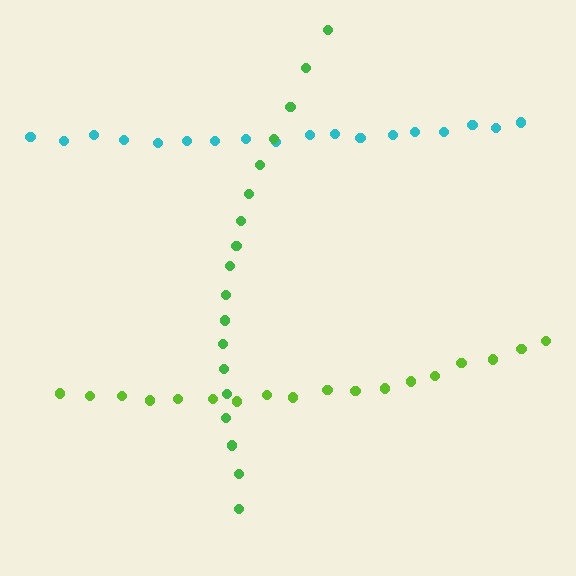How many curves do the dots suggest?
There are 3 distinct paths.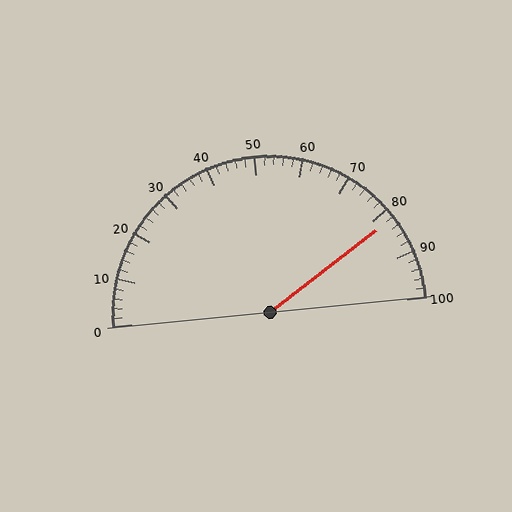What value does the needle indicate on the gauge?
The needle indicates approximately 82.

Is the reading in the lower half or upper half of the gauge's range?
The reading is in the upper half of the range (0 to 100).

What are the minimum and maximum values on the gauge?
The gauge ranges from 0 to 100.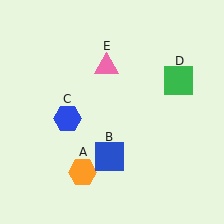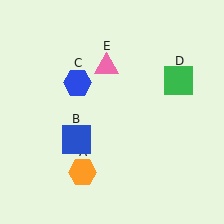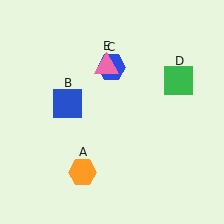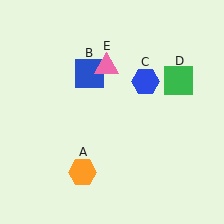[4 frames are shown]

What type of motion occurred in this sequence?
The blue square (object B), blue hexagon (object C) rotated clockwise around the center of the scene.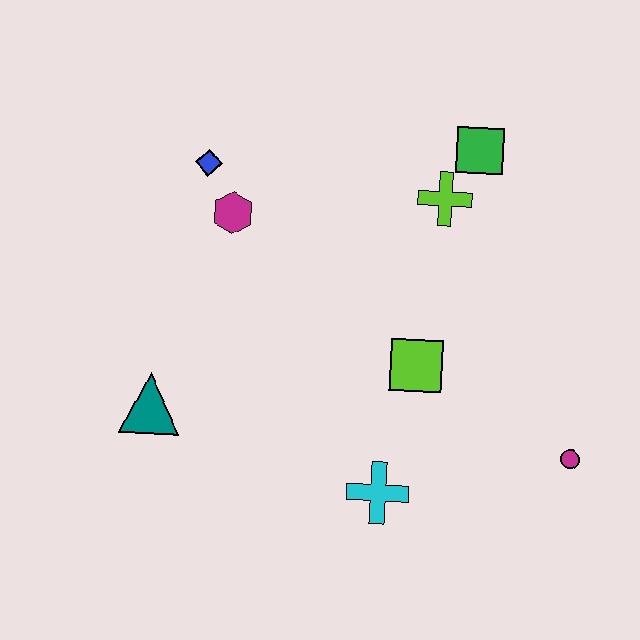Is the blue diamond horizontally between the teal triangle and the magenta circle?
Yes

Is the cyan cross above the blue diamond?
No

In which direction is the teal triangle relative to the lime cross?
The teal triangle is to the left of the lime cross.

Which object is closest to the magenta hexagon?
The blue diamond is closest to the magenta hexagon.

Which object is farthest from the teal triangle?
The magenta circle is farthest from the teal triangle.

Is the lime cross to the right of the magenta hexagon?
Yes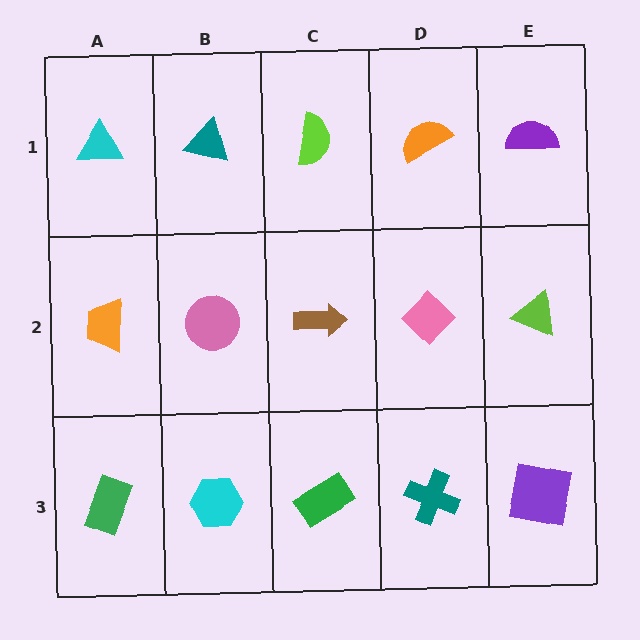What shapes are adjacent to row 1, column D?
A pink diamond (row 2, column D), a lime semicircle (row 1, column C), a purple semicircle (row 1, column E).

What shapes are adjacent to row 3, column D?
A pink diamond (row 2, column D), a green rectangle (row 3, column C), a purple square (row 3, column E).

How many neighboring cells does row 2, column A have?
3.